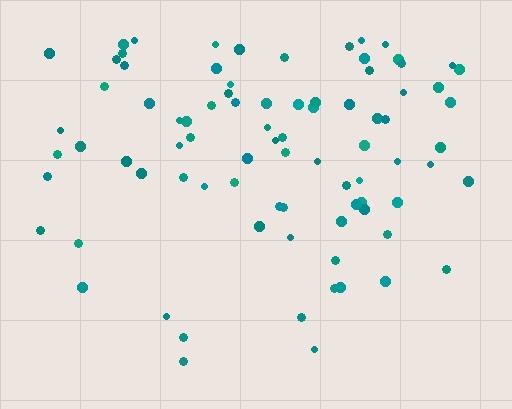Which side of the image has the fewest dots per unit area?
The bottom.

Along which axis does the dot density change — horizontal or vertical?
Vertical.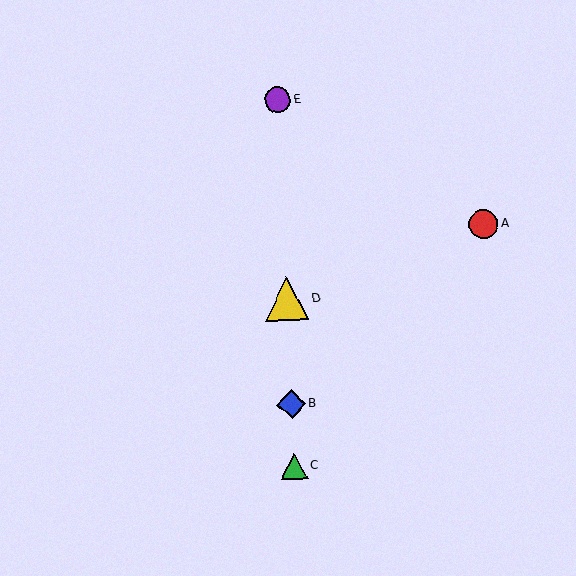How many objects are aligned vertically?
4 objects (B, C, D, E) are aligned vertically.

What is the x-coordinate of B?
Object B is at x≈291.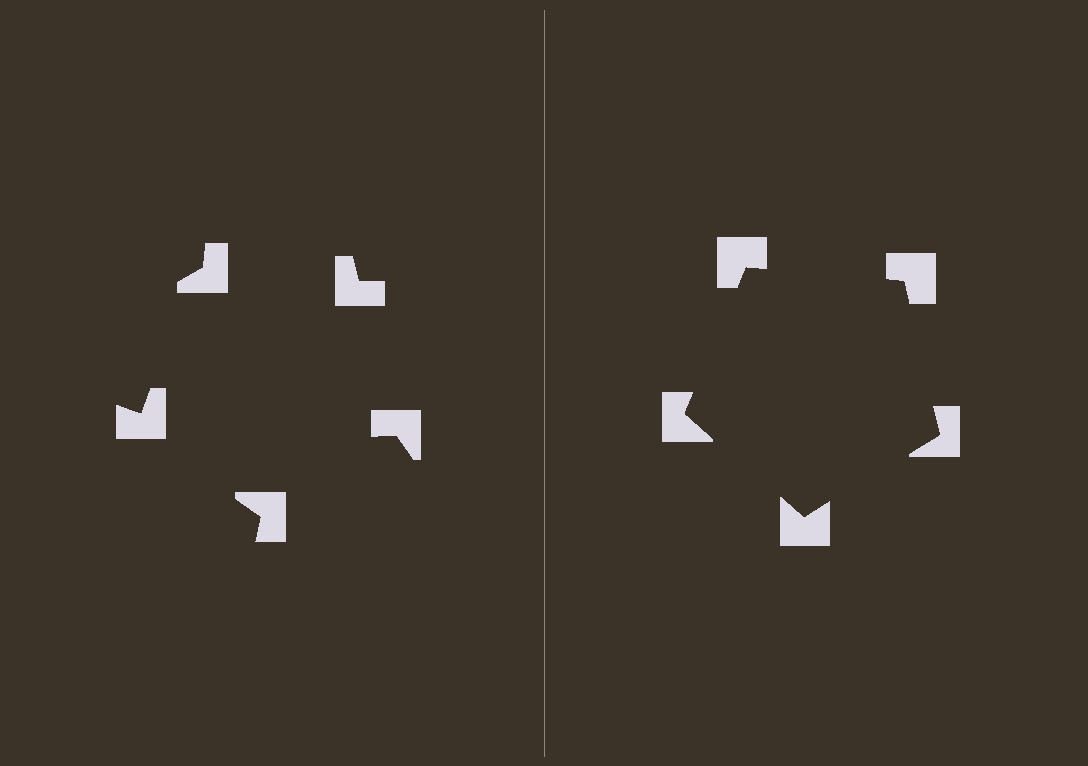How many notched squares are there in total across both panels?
10 — 5 on each side.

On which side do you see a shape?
An illusory pentagon appears on the right side. On the left side the wedge cuts are rotated, so no coherent shape forms.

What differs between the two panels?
The notched squares are positioned identically on both sides; only the wedge orientations differ. On the right they align to a pentagon; on the left they are misaligned.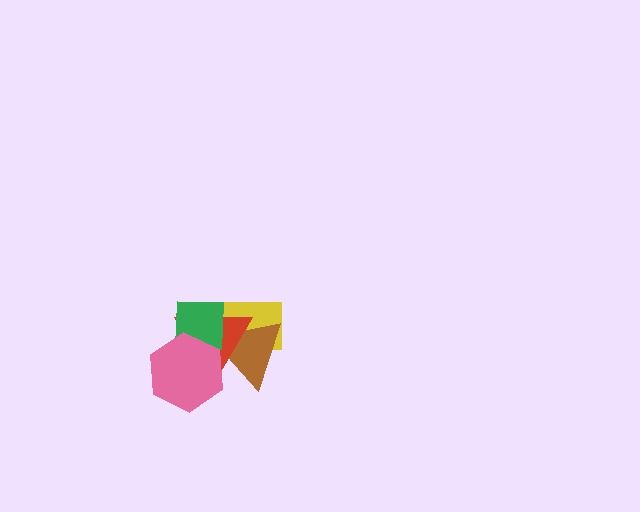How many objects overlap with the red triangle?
4 objects overlap with the red triangle.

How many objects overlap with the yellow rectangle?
3 objects overlap with the yellow rectangle.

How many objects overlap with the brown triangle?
4 objects overlap with the brown triangle.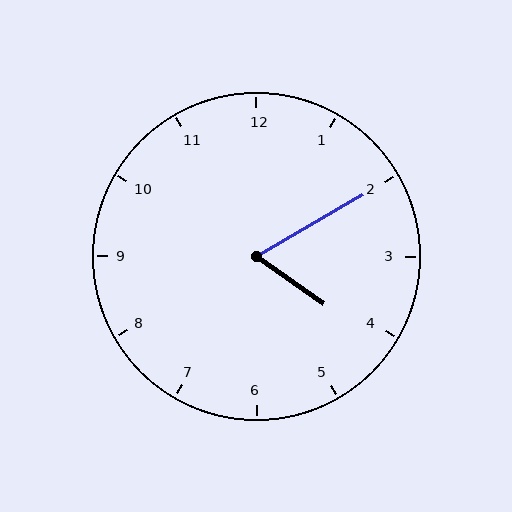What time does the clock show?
4:10.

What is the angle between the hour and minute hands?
Approximately 65 degrees.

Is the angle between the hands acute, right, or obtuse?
It is acute.